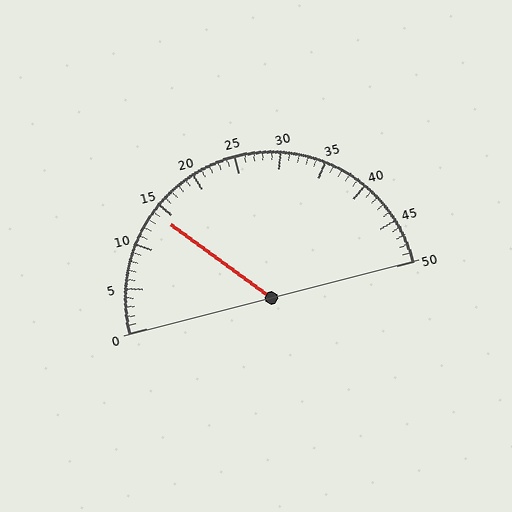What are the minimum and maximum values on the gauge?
The gauge ranges from 0 to 50.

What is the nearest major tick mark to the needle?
The nearest major tick mark is 15.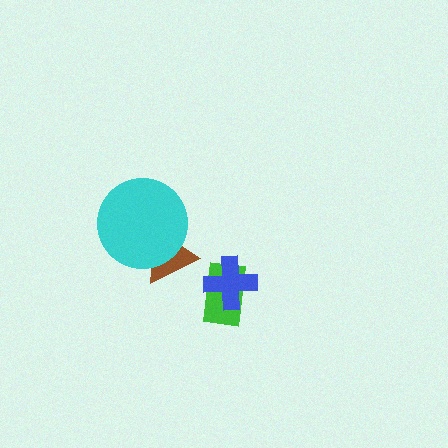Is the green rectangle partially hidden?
Yes, it is partially covered by another shape.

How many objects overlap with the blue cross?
1 object overlaps with the blue cross.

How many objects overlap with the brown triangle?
1 object overlaps with the brown triangle.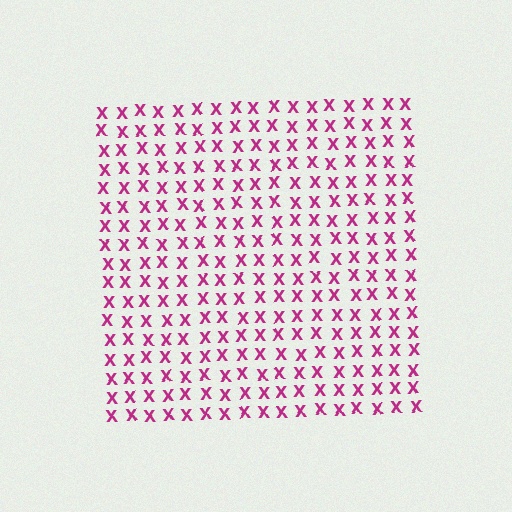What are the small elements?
The small elements are letter X's.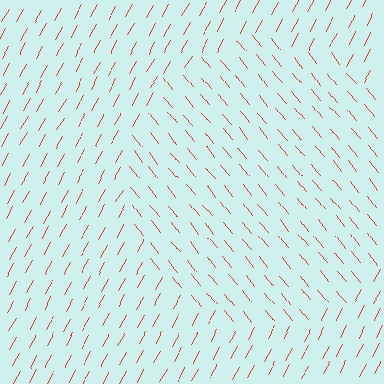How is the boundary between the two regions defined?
The boundary is defined purely by a change in line orientation (approximately 68 degrees difference). All lines are the same color and thickness.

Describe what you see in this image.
The image is filled with small red line segments. A circle region in the image has lines oriented differently from the surrounding lines, creating a visible texture boundary.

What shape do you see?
I see a circle.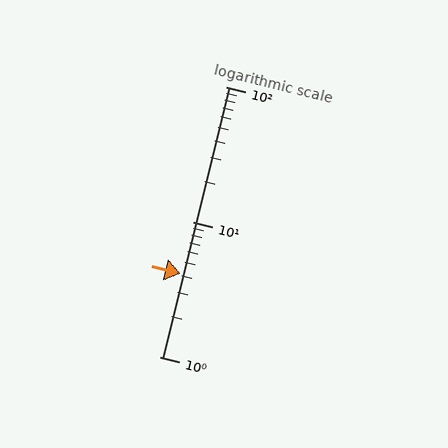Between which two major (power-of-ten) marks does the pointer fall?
The pointer is between 1 and 10.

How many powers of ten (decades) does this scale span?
The scale spans 2 decades, from 1 to 100.